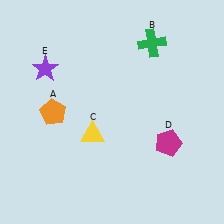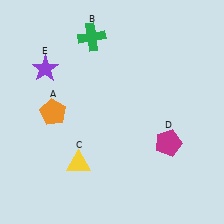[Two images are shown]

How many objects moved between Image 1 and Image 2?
2 objects moved between the two images.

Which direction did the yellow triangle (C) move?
The yellow triangle (C) moved down.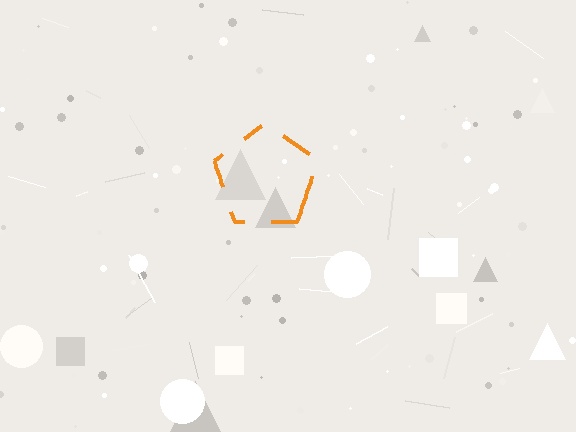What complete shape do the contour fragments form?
The contour fragments form a pentagon.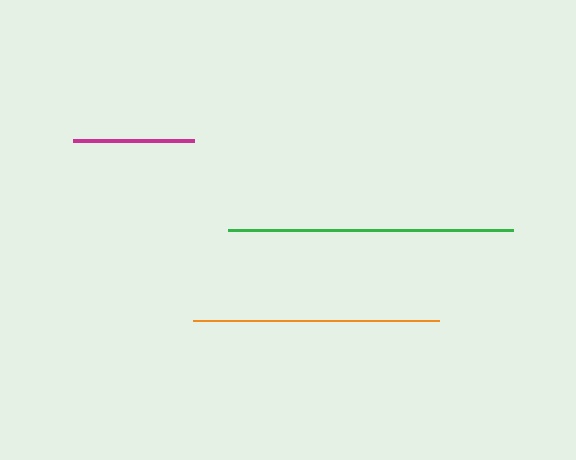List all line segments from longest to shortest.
From longest to shortest: green, orange, magenta.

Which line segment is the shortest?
The magenta line is the shortest at approximately 120 pixels.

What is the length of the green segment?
The green segment is approximately 285 pixels long.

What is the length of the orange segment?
The orange segment is approximately 246 pixels long.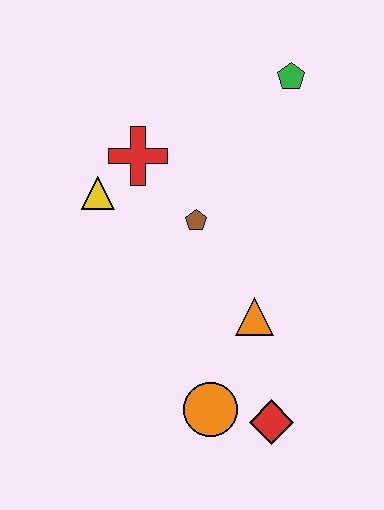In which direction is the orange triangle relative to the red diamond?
The orange triangle is above the red diamond.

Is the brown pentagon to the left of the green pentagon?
Yes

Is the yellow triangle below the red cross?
Yes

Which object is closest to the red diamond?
The orange circle is closest to the red diamond.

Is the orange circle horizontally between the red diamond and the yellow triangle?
Yes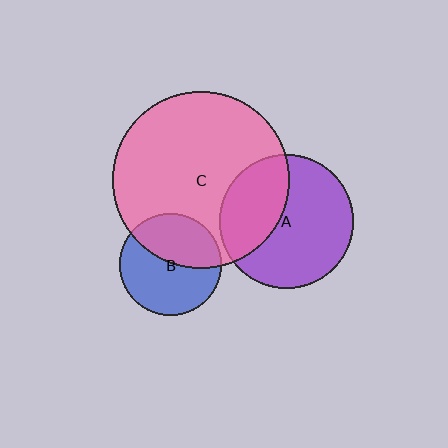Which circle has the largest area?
Circle C (pink).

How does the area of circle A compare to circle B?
Approximately 1.7 times.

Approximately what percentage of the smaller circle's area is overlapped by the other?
Approximately 40%.